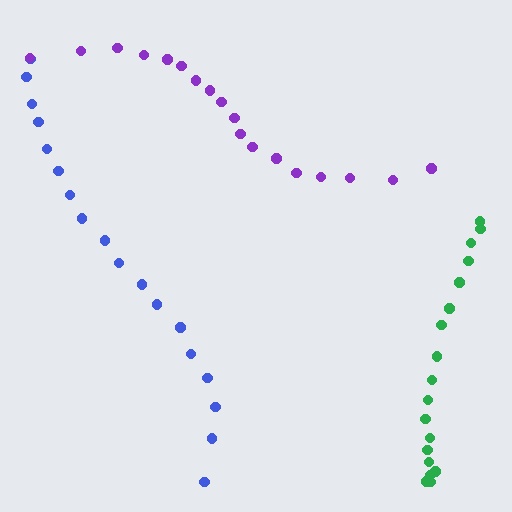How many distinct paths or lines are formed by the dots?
There are 3 distinct paths.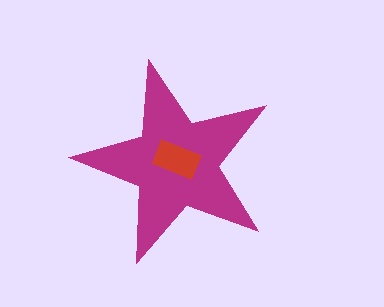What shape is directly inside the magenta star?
The red rectangle.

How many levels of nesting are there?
2.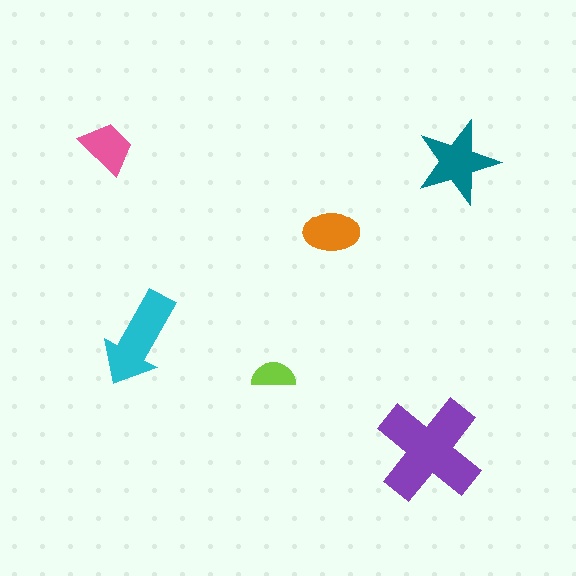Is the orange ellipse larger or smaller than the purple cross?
Smaller.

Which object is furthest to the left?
The pink trapezoid is leftmost.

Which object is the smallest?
The lime semicircle.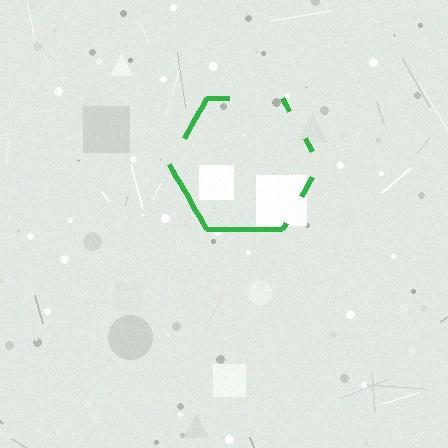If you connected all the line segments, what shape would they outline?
They would outline a hexagon.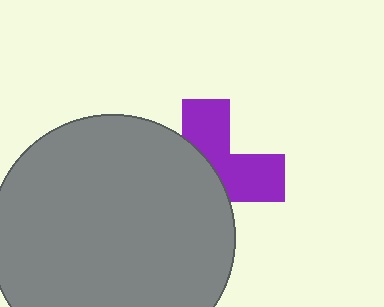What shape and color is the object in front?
The object in front is a gray circle.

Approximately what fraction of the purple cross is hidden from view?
Roughly 57% of the purple cross is hidden behind the gray circle.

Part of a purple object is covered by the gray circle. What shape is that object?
It is a cross.